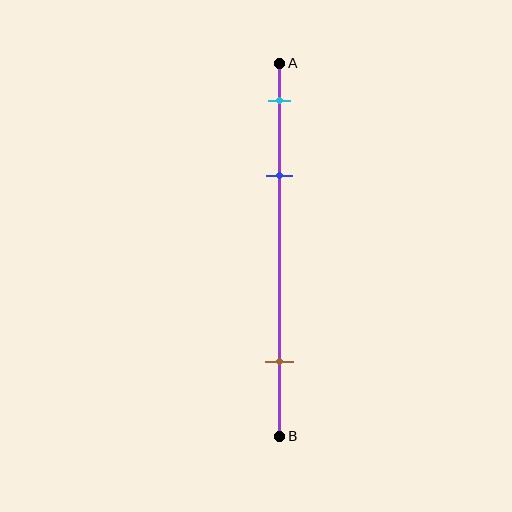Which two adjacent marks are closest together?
The cyan and blue marks are the closest adjacent pair.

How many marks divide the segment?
There are 3 marks dividing the segment.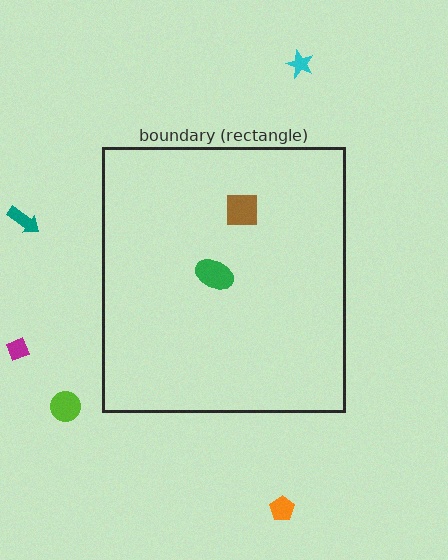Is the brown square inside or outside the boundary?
Inside.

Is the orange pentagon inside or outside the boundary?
Outside.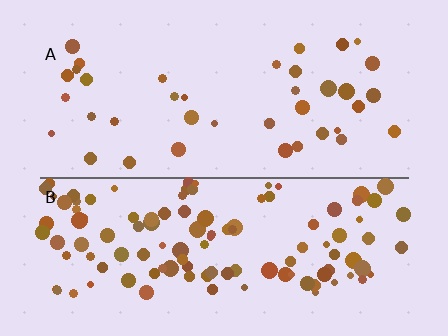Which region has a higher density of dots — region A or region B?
B (the bottom).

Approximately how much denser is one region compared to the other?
Approximately 3.1× — region B over region A.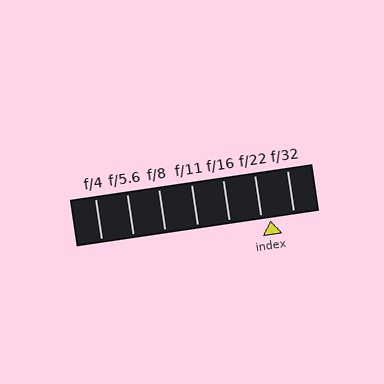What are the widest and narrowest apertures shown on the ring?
The widest aperture shown is f/4 and the narrowest is f/32.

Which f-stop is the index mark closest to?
The index mark is closest to f/22.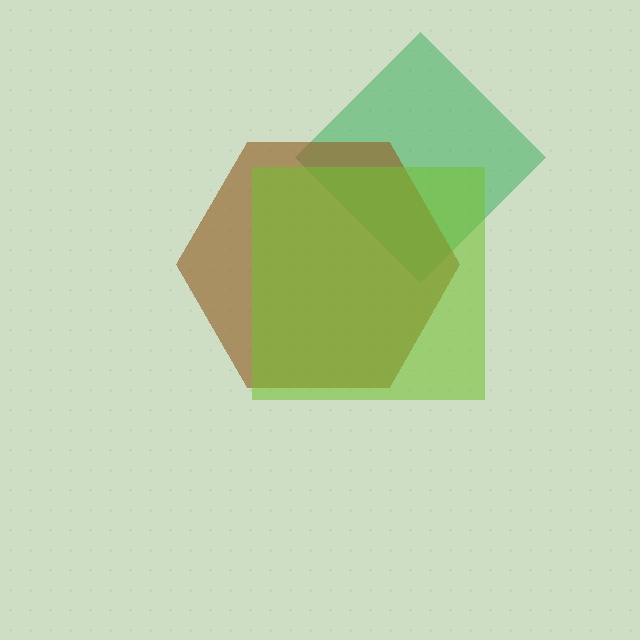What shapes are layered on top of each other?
The layered shapes are: a green diamond, a brown hexagon, a lime square.